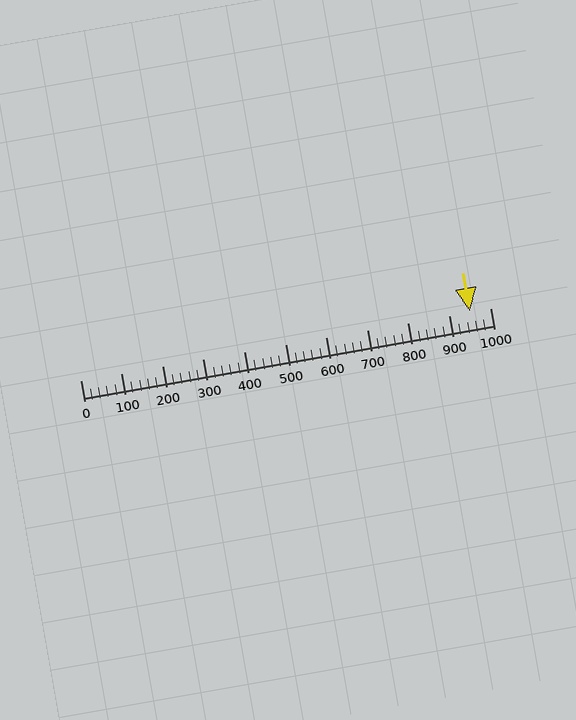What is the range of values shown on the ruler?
The ruler shows values from 0 to 1000.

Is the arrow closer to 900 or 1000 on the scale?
The arrow is closer to 1000.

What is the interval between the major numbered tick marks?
The major tick marks are spaced 100 units apart.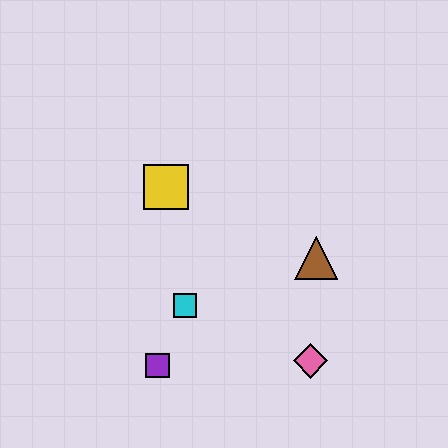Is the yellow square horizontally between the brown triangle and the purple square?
Yes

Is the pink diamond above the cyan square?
No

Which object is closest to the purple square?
The cyan square is closest to the purple square.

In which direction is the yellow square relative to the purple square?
The yellow square is above the purple square.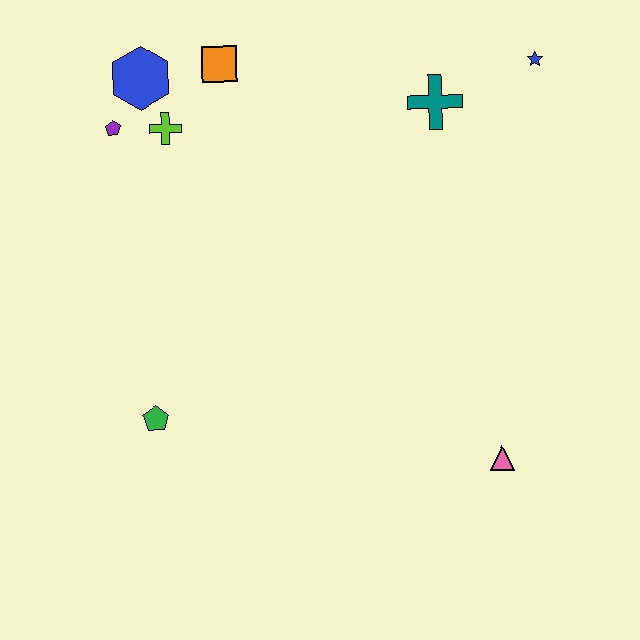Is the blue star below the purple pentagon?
No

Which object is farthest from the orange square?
The pink triangle is farthest from the orange square.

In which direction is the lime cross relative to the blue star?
The lime cross is to the left of the blue star.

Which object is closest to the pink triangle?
The green pentagon is closest to the pink triangle.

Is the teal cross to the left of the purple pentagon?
No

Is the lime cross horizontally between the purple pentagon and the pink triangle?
Yes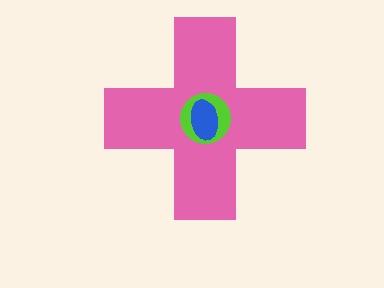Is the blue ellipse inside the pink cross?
Yes.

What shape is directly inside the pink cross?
The lime circle.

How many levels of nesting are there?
3.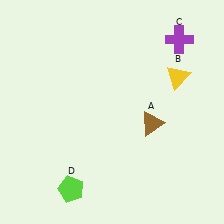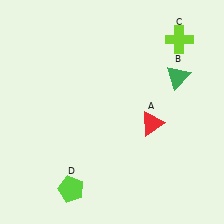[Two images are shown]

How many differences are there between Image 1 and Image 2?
There are 3 differences between the two images.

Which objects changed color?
A changed from brown to red. B changed from yellow to green. C changed from purple to lime.